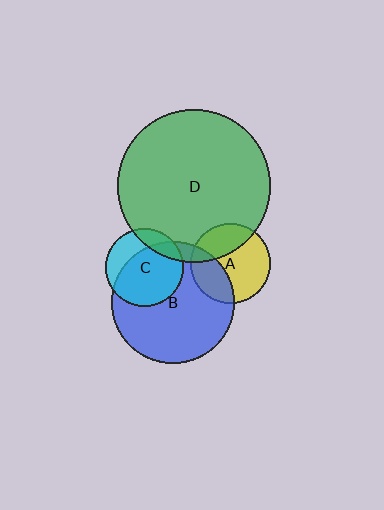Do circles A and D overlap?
Yes.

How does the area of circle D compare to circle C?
Approximately 3.8 times.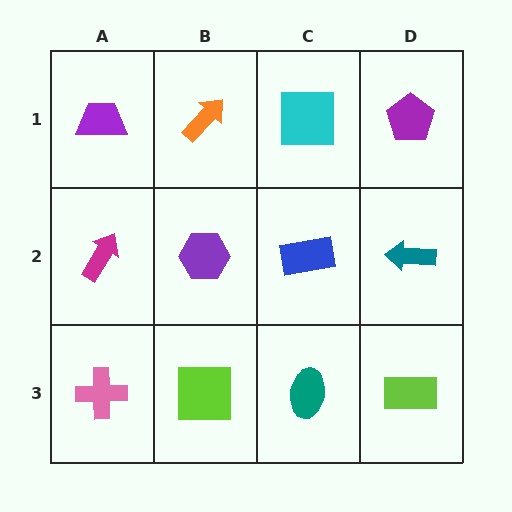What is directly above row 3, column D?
A teal arrow.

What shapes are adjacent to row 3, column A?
A magenta arrow (row 2, column A), a lime square (row 3, column B).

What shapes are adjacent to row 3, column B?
A purple hexagon (row 2, column B), a pink cross (row 3, column A), a teal ellipse (row 3, column C).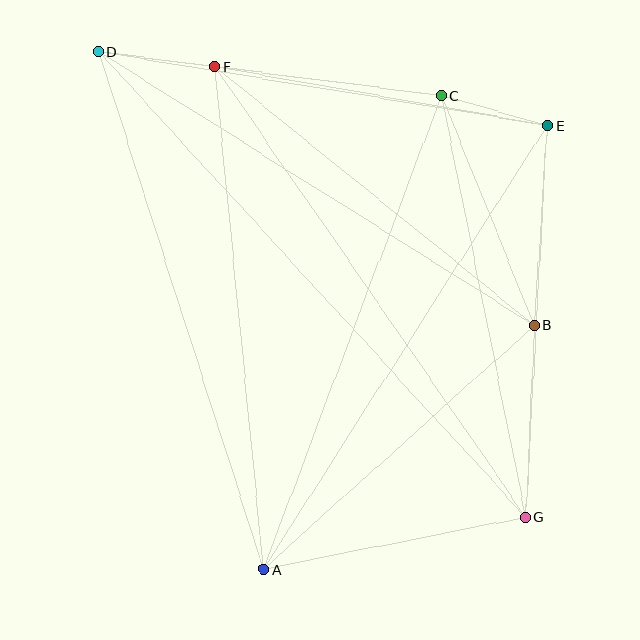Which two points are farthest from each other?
Points D and G are farthest from each other.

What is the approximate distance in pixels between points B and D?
The distance between B and D is approximately 514 pixels.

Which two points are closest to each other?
Points C and E are closest to each other.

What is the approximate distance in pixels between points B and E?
The distance between B and E is approximately 200 pixels.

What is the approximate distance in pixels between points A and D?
The distance between A and D is approximately 543 pixels.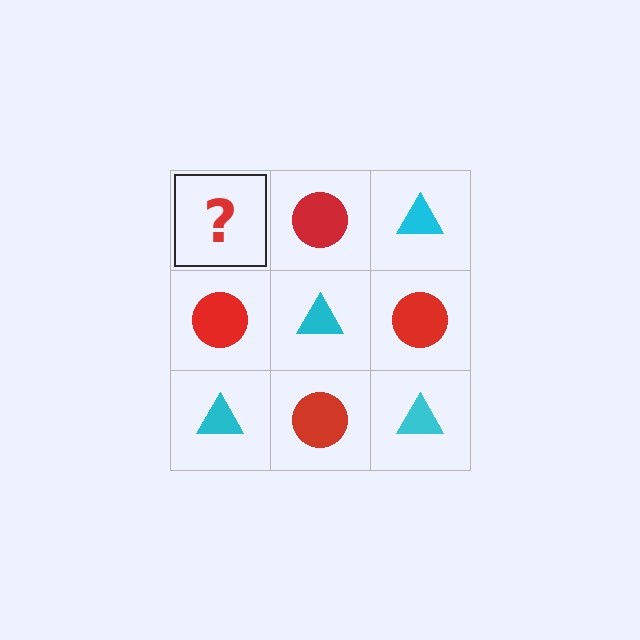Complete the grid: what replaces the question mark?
The question mark should be replaced with a cyan triangle.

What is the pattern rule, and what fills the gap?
The rule is that it alternates cyan triangle and red circle in a checkerboard pattern. The gap should be filled with a cyan triangle.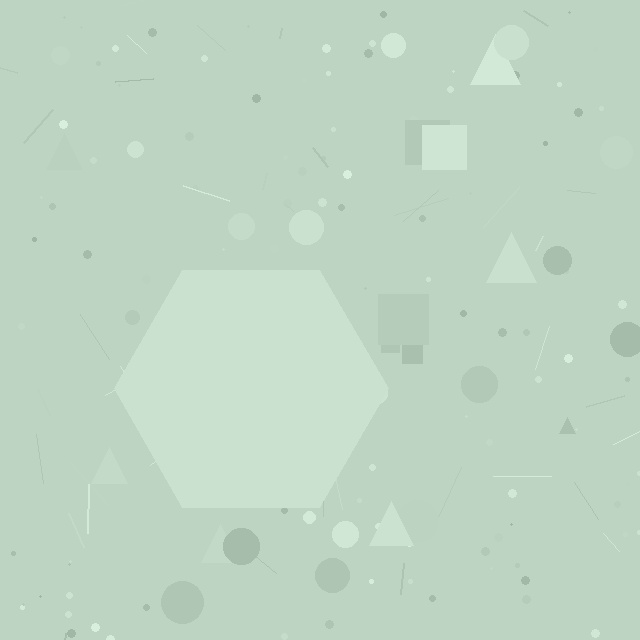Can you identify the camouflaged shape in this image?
The camouflaged shape is a hexagon.